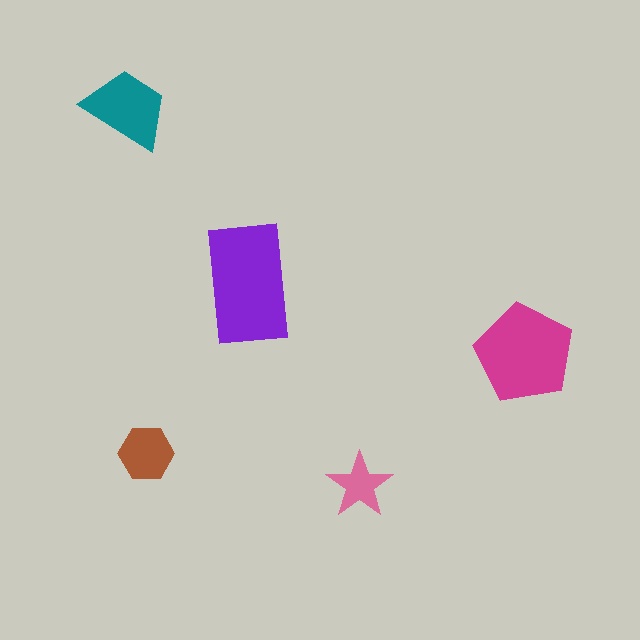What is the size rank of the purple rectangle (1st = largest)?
1st.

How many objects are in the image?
There are 5 objects in the image.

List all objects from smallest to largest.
The pink star, the brown hexagon, the teal trapezoid, the magenta pentagon, the purple rectangle.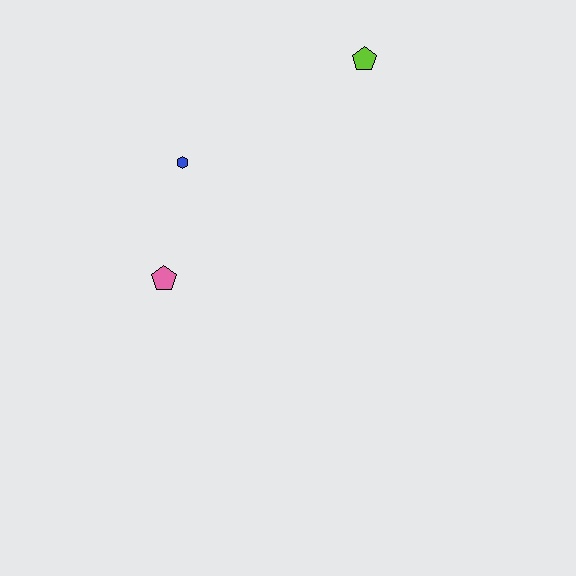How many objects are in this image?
There are 3 objects.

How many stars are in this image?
There are no stars.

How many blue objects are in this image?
There is 1 blue object.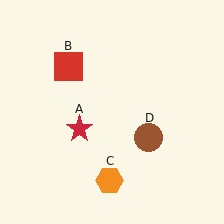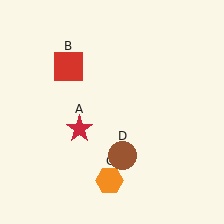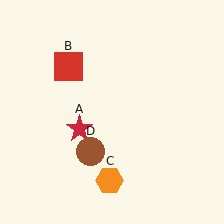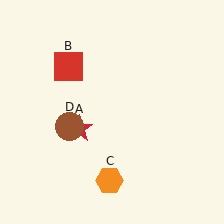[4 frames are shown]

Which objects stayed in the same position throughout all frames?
Red star (object A) and red square (object B) and orange hexagon (object C) remained stationary.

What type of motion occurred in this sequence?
The brown circle (object D) rotated clockwise around the center of the scene.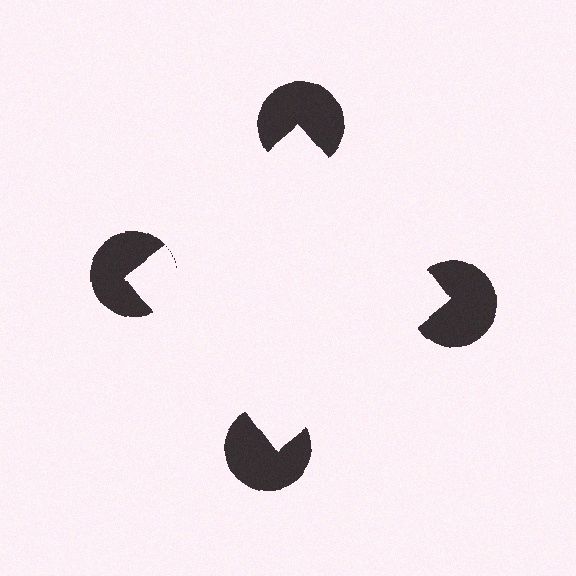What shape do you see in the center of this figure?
An illusory square — its edges are inferred from the aligned wedge cuts in the pac-man discs, not physically drawn.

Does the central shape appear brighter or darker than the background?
It typically appears slightly brighter than the background, even though no actual brightness change is drawn.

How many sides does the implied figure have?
4 sides.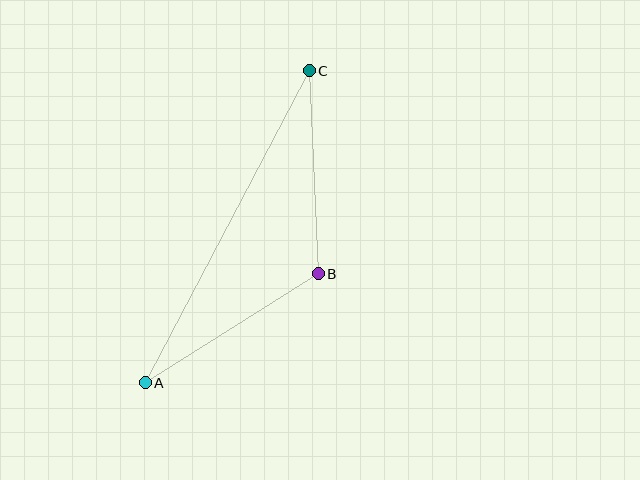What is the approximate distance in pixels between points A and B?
The distance between A and B is approximately 205 pixels.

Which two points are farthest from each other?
Points A and C are farthest from each other.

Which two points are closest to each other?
Points B and C are closest to each other.